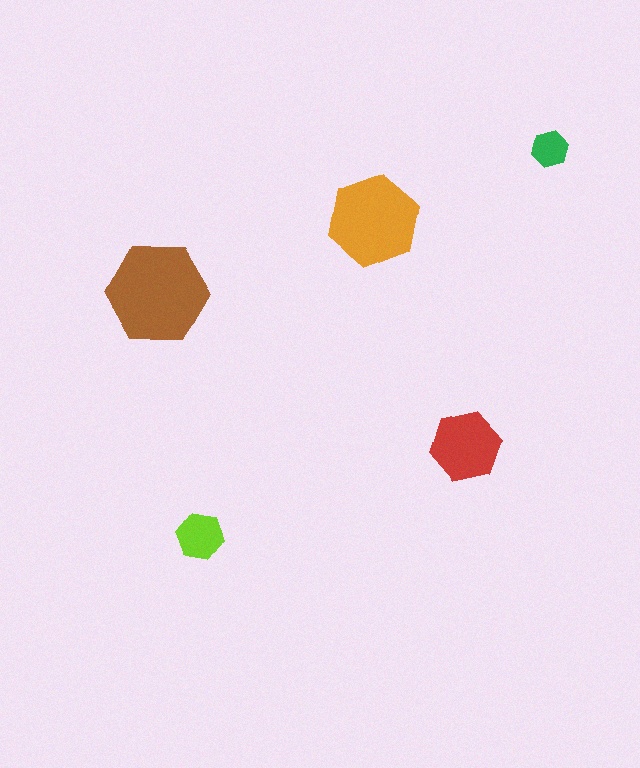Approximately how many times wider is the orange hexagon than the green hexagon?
About 2.5 times wider.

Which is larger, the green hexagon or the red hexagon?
The red one.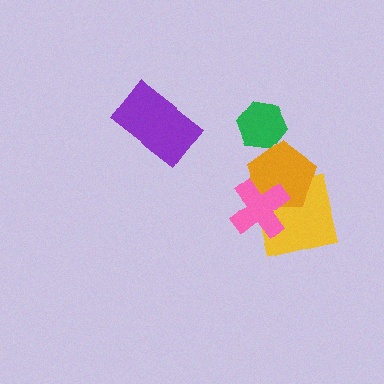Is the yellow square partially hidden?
Yes, it is partially covered by another shape.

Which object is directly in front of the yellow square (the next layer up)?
The orange pentagon is directly in front of the yellow square.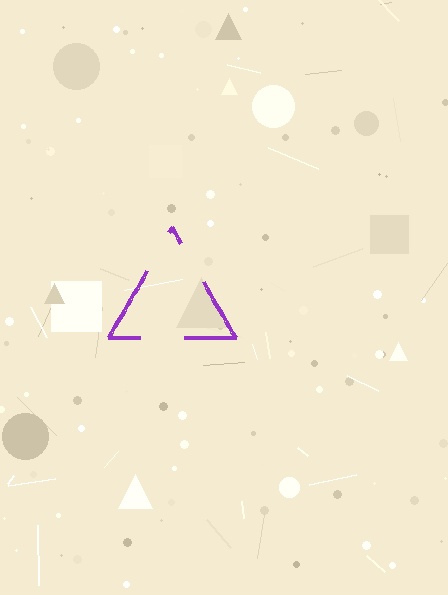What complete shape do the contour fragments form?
The contour fragments form a triangle.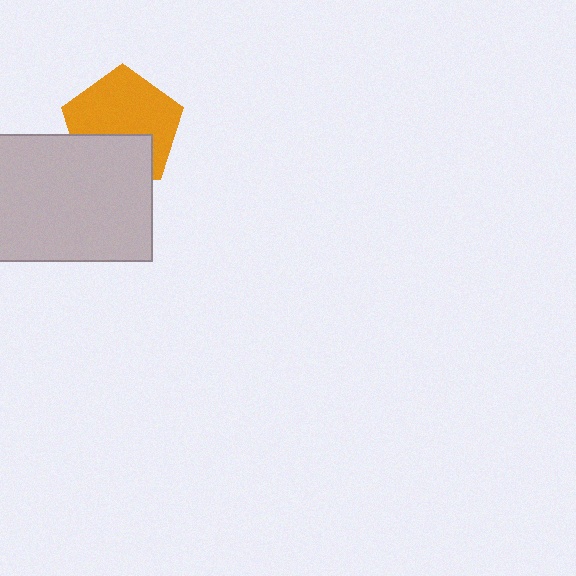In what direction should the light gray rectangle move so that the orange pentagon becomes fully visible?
The light gray rectangle should move down. That is the shortest direction to clear the overlap and leave the orange pentagon fully visible.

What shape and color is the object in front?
The object in front is a light gray rectangle.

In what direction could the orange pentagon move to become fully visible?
The orange pentagon could move up. That would shift it out from behind the light gray rectangle entirely.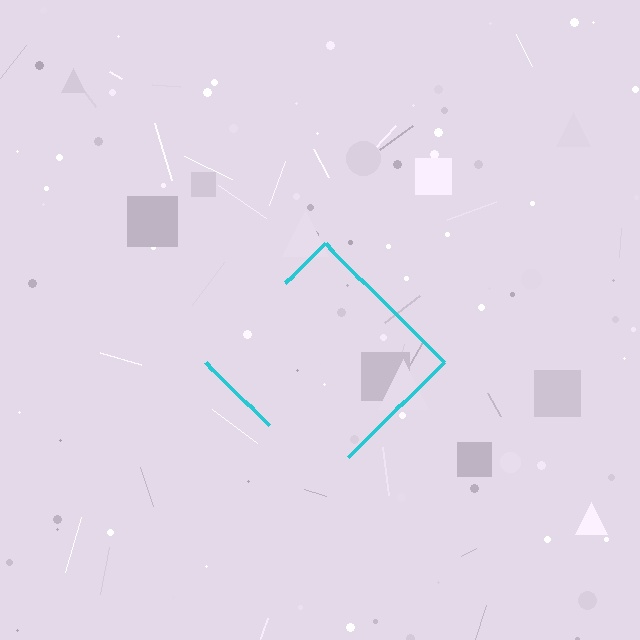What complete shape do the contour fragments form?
The contour fragments form a diamond.